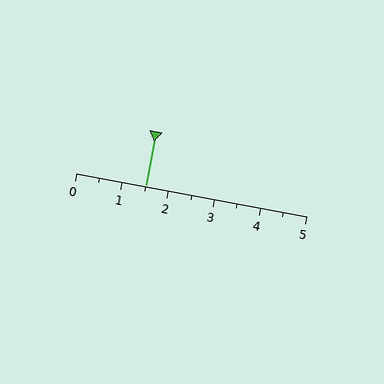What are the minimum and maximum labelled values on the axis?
The axis runs from 0 to 5.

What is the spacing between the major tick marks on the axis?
The major ticks are spaced 1 apart.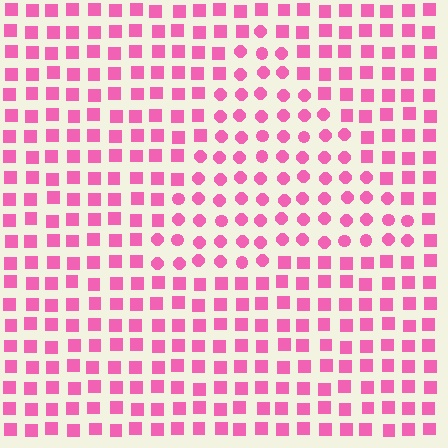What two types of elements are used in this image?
The image uses circles inside the triangle region and squares outside it.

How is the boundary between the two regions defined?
The boundary is defined by a change in element shape: circles inside vs. squares outside. All elements share the same color and spacing.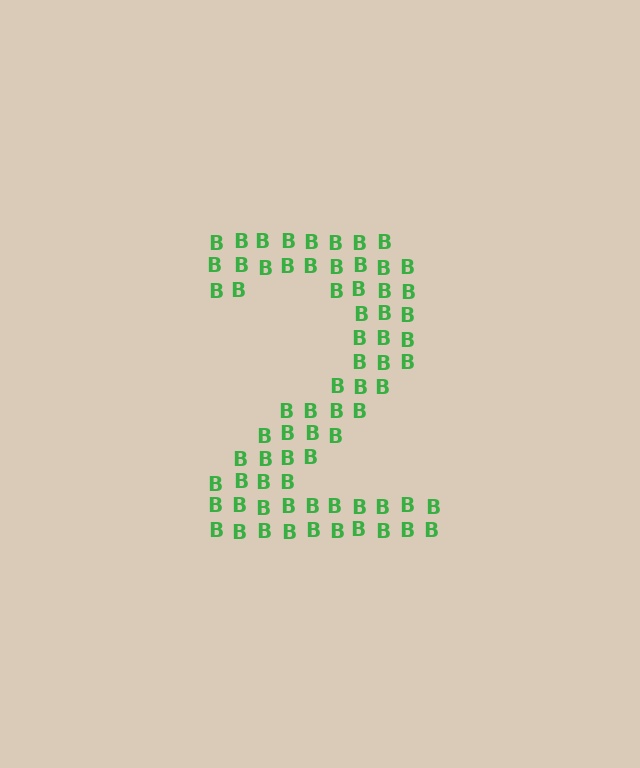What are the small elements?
The small elements are letter B's.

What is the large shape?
The large shape is the digit 2.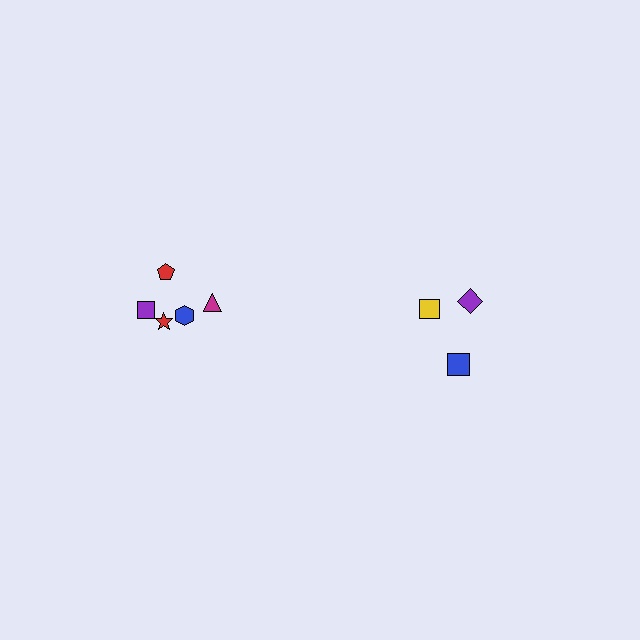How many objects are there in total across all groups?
There are 8 objects.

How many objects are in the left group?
There are 5 objects.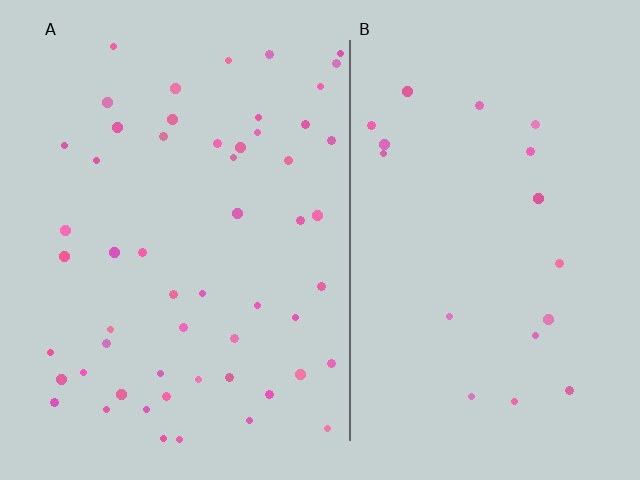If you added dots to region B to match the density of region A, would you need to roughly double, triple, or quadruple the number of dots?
Approximately triple.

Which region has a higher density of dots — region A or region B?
A (the left).